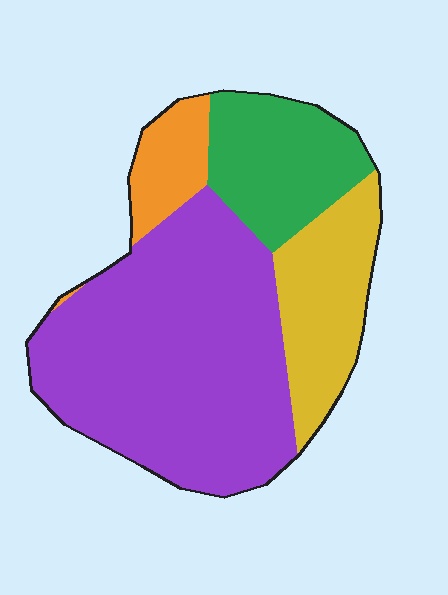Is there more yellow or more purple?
Purple.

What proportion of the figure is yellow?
Yellow covers around 20% of the figure.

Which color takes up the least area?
Orange, at roughly 10%.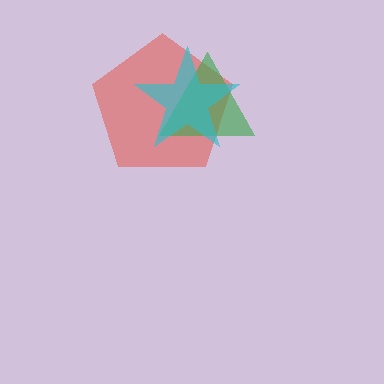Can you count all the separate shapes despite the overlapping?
Yes, there are 3 separate shapes.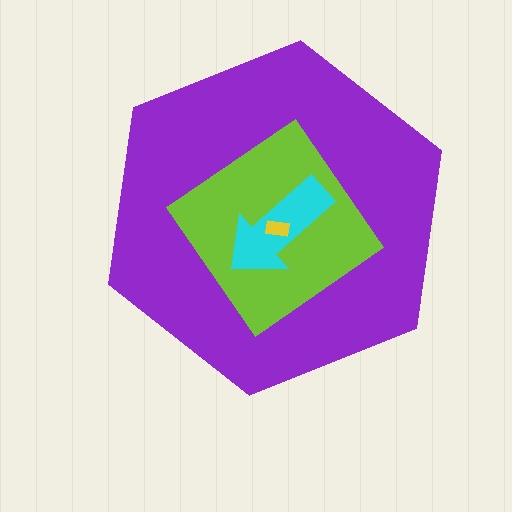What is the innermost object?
The yellow rectangle.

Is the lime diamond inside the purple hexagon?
Yes.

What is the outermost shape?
The purple hexagon.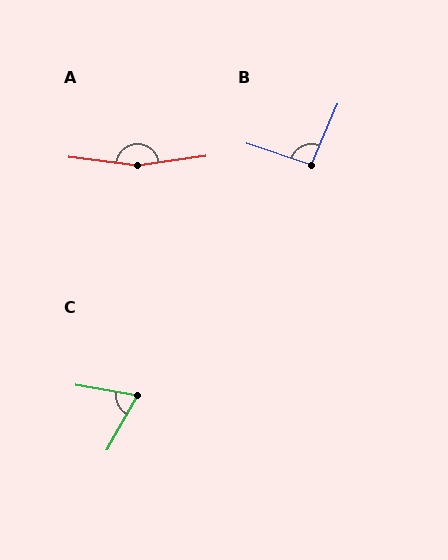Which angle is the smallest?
C, at approximately 70 degrees.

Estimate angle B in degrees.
Approximately 95 degrees.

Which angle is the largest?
A, at approximately 165 degrees.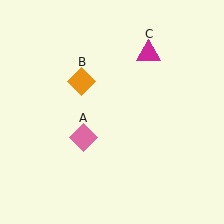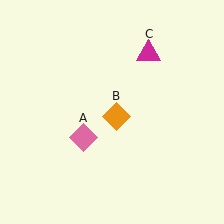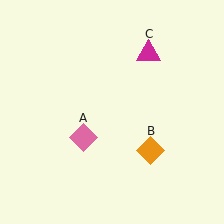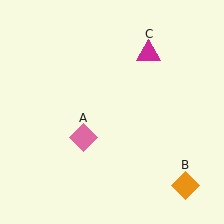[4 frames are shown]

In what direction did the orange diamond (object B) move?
The orange diamond (object B) moved down and to the right.